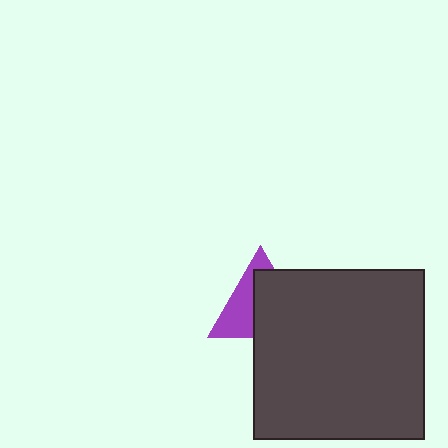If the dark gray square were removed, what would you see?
You would see the complete purple triangle.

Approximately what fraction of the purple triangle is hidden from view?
Roughly 56% of the purple triangle is hidden behind the dark gray square.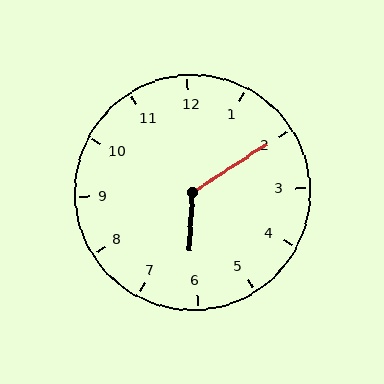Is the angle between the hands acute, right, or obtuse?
It is obtuse.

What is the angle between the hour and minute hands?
Approximately 125 degrees.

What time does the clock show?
6:10.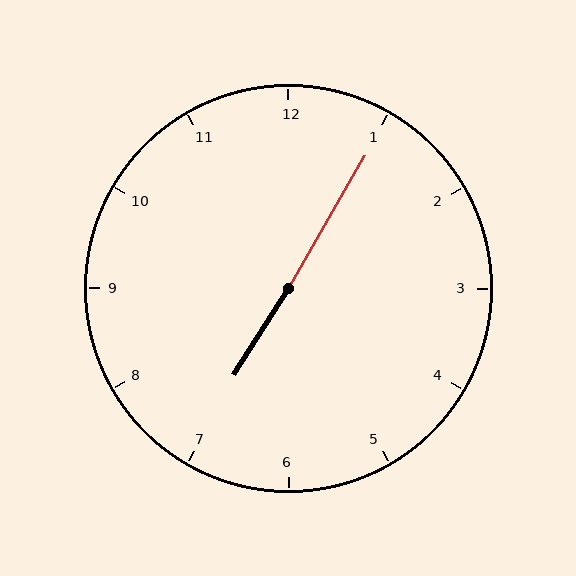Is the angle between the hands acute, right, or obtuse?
It is obtuse.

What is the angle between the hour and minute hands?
Approximately 178 degrees.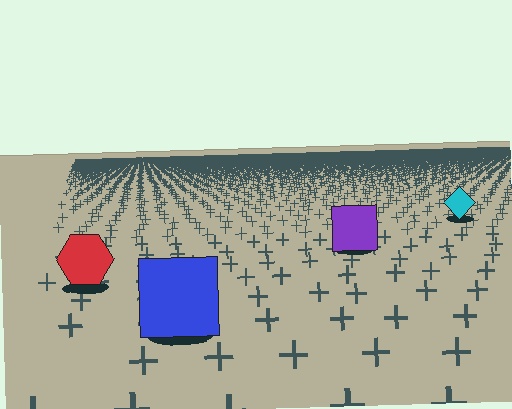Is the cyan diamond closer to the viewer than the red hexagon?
No. The red hexagon is closer — you can tell from the texture gradient: the ground texture is coarser near it.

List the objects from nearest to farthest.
From nearest to farthest: the blue square, the red hexagon, the purple square, the cyan diamond.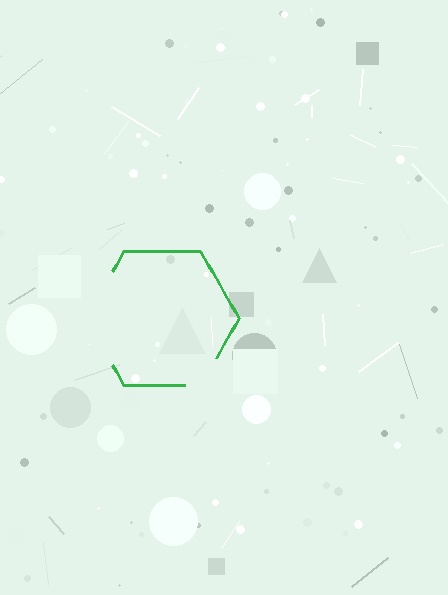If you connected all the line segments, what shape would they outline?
They would outline a hexagon.